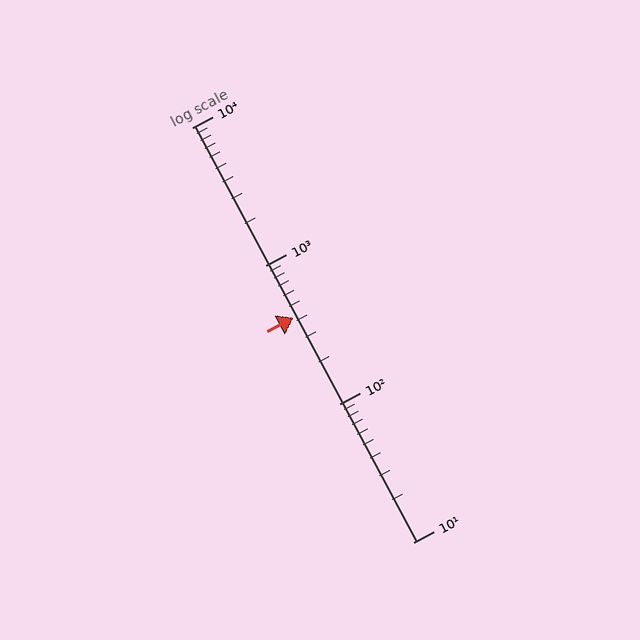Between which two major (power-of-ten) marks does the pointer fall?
The pointer is between 100 and 1000.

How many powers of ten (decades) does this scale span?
The scale spans 3 decades, from 10 to 10000.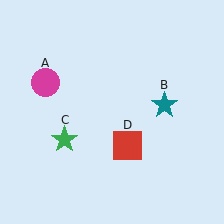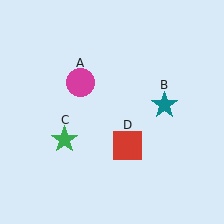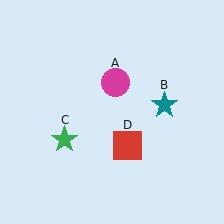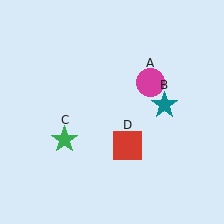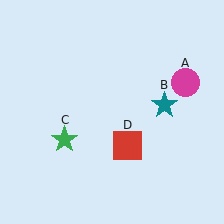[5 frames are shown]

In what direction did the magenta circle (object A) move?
The magenta circle (object A) moved right.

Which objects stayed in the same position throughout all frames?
Teal star (object B) and green star (object C) and red square (object D) remained stationary.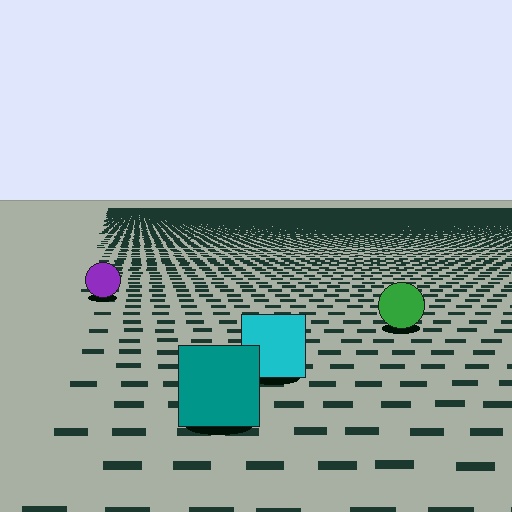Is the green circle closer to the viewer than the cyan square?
No. The cyan square is closer — you can tell from the texture gradient: the ground texture is coarser near it.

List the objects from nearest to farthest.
From nearest to farthest: the teal square, the cyan square, the green circle, the purple circle.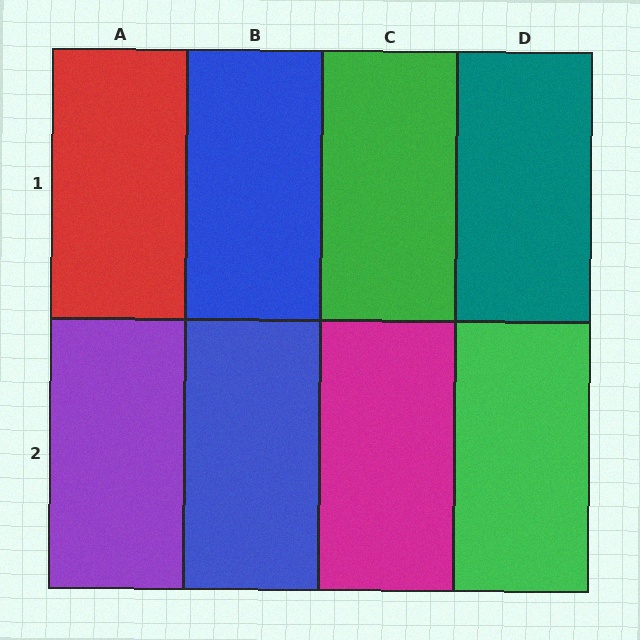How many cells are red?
1 cell is red.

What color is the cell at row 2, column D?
Green.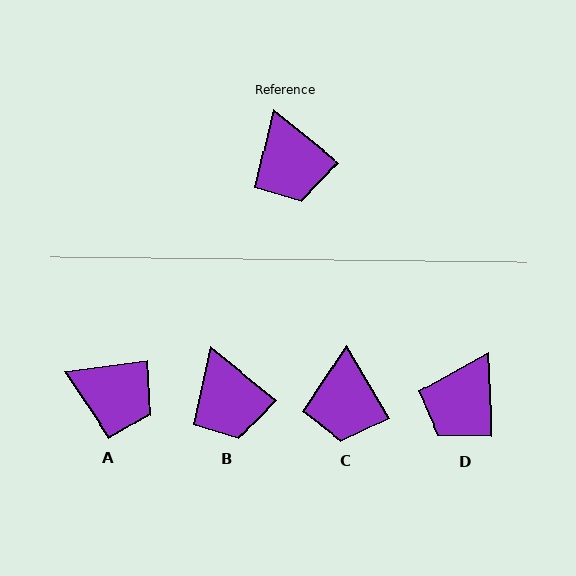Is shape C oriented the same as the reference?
No, it is off by about 21 degrees.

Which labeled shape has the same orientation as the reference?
B.